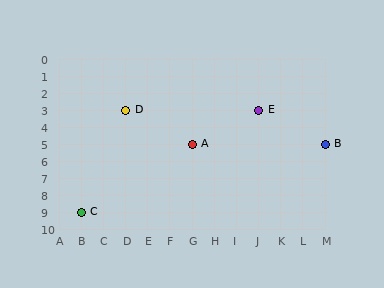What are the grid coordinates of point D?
Point D is at grid coordinates (D, 3).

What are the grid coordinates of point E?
Point E is at grid coordinates (J, 3).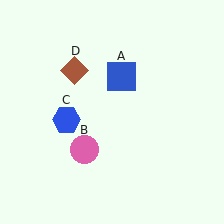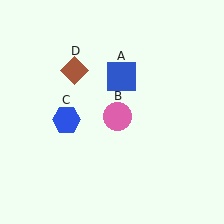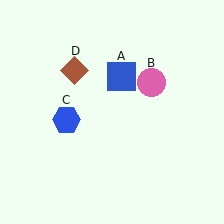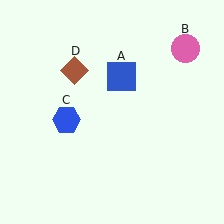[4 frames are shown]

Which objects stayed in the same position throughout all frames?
Blue square (object A) and blue hexagon (object C) and brown diamond (object D) remained stationary.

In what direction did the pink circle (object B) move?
The pink circle (object B) moved up and to the right.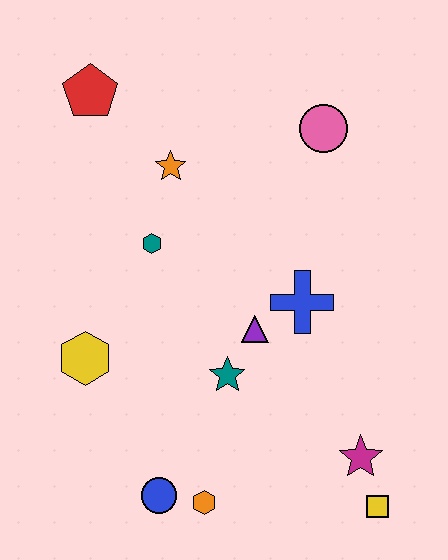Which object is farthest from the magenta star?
The red pentagon is farthest from the magenta star.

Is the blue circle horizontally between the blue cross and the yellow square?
No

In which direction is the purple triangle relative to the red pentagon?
The purple triangle is below the red pentagon.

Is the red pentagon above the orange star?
Yes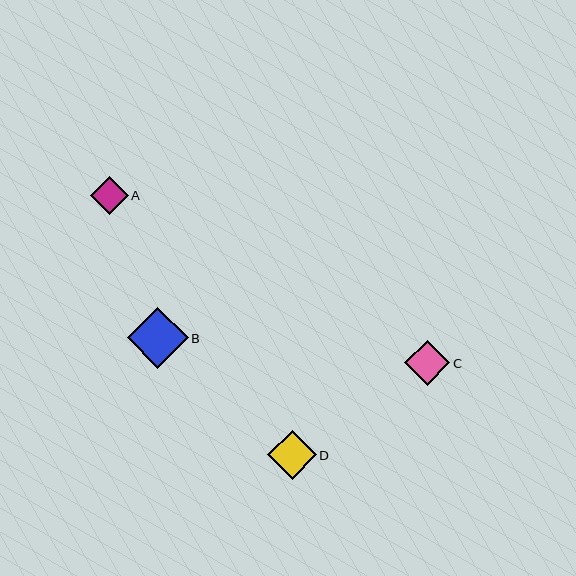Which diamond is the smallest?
Diamond A is the smallest with a size of approximately 38 pixels.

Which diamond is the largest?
Diamond B is the largest with a size of approximately 61 pixels.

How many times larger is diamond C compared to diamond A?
Diamond C is approximately 1.2 times the size of diamond A.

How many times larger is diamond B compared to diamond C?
Diamond B is approximately 1.4 times the size of diamond C.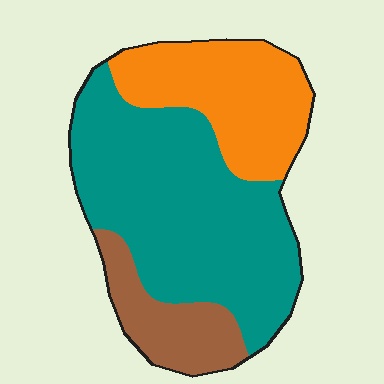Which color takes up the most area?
Teal, at roughly 55%.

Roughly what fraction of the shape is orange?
Orange takes up about one quarter (1/4) of the shape.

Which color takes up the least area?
Brown, at roughly 15%.